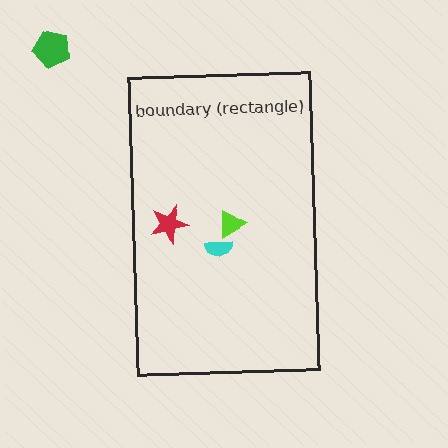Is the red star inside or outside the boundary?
Inside.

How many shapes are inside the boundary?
3 inside, 1 outside.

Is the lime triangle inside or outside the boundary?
Inside.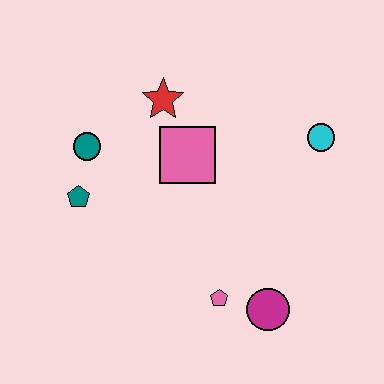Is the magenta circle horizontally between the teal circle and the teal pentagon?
No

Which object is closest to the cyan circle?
The pink square is closest to the cyan circle.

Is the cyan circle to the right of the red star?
Yes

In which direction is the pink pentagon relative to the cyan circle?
The pink pentagon is below the cyan circle.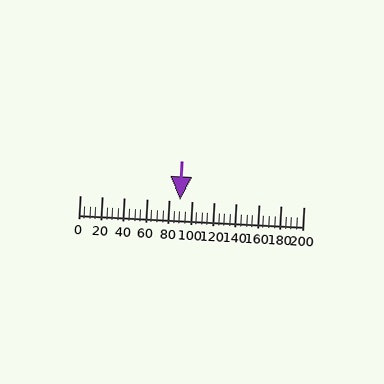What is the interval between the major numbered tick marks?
The major tick marks are spaced 20 units apart.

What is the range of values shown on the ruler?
The ruler shows values from 0 to 200.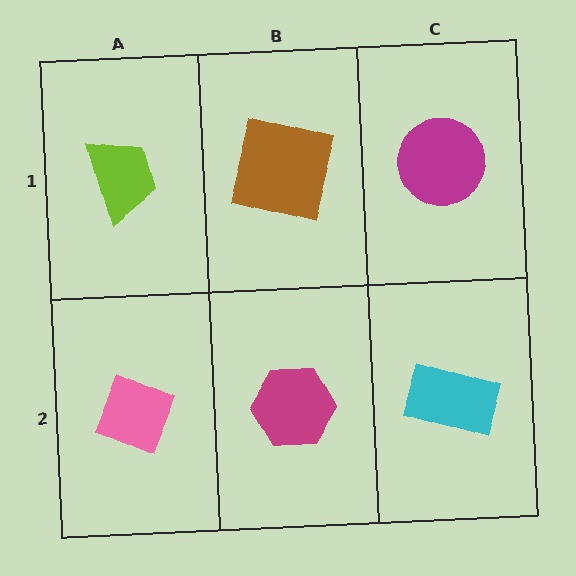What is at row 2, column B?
A magenta hexagon.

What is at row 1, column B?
A brown square.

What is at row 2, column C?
A cyan rectangle.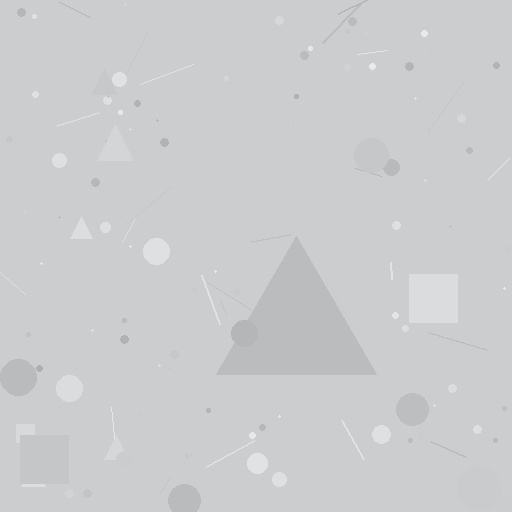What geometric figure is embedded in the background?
A triangle is embedded in the background.